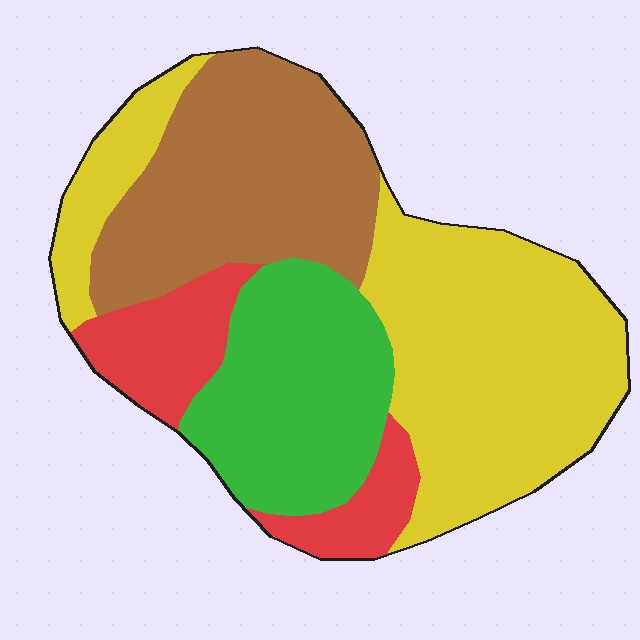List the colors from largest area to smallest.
From largest to smallest: yellow, brown, green, red.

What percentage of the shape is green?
Green covers roughly 20% of the shape.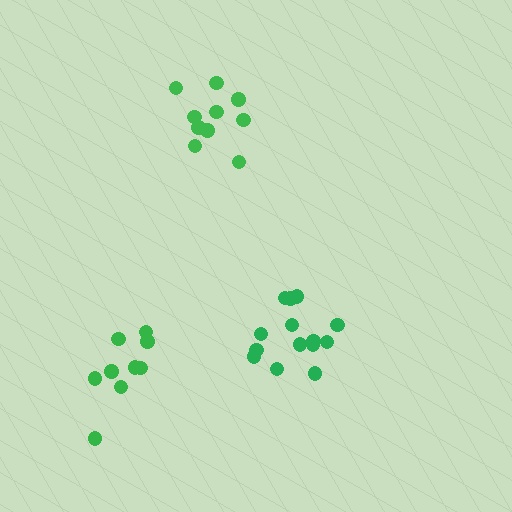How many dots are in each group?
Group 1: 14 dots, Group 2: 10 dots, Group 3: 9 dots (33 total).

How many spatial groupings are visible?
There are 3 spatial groupings.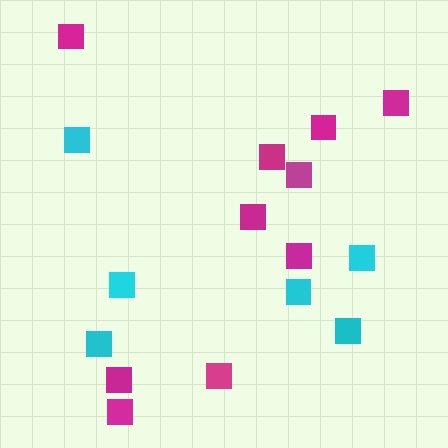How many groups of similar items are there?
There are 2 groups: one group of magenta squares (10) and one group of cyan squares (6).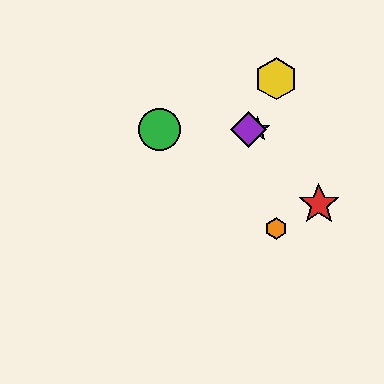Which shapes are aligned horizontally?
The blue star, the green circle, the purple diamond are aligned horizontally.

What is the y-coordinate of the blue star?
The blue star is at y≈130.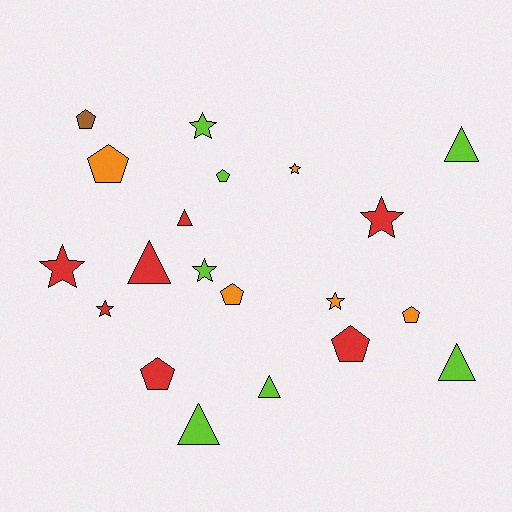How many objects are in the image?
There are 20 objects.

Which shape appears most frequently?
Star, with 7 objects.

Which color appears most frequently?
Red, with 7 objects.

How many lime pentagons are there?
There is 1 lime pentagon.